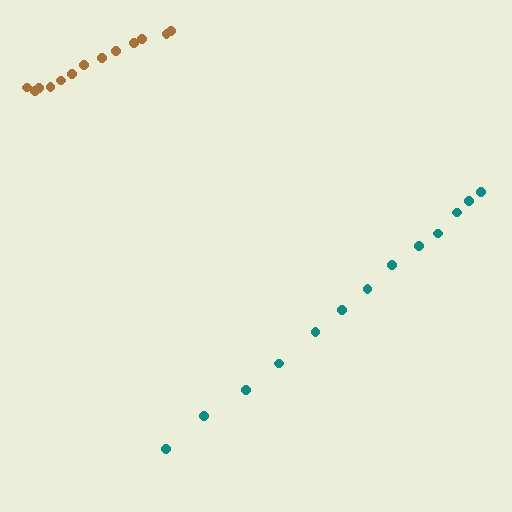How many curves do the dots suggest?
There are 2 distinct paths.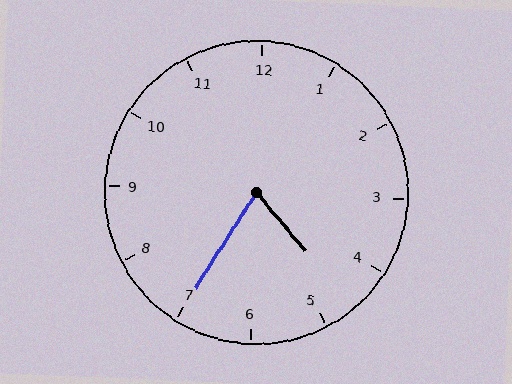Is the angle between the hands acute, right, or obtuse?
It is acute.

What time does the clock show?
4:35.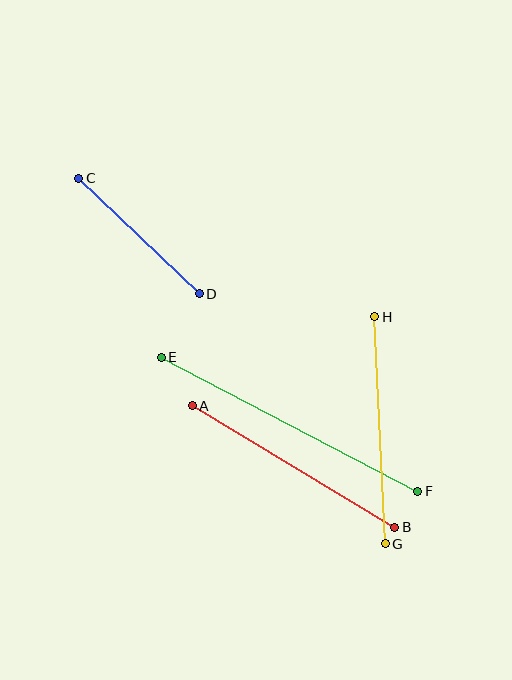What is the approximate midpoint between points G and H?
The midpoint is at approximately (380, 430) pixels.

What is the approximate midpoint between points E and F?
The midpoint is at approximately (290, 424) pixels.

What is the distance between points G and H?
The distance is approximately 228 pixels.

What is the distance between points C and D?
The distance is approximately 167 pixels.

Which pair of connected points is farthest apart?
Points E and F are farthest apart.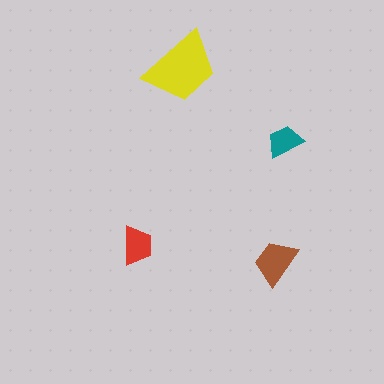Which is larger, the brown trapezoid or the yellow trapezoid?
The yellow one.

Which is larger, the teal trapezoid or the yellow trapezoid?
The yellow one.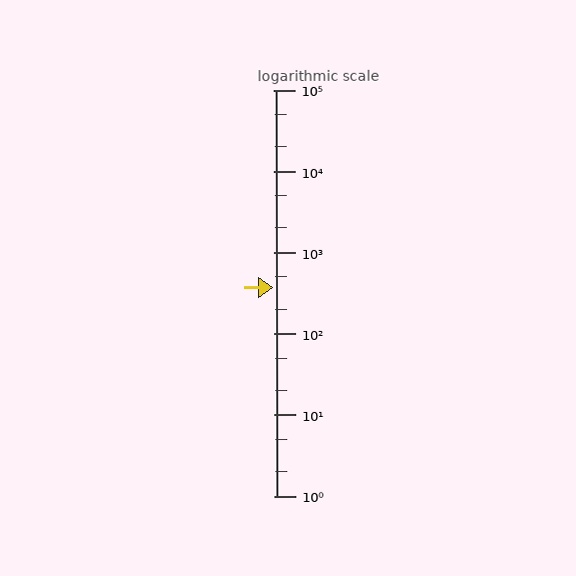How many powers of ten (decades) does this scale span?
The scale spans 5 decades, from 1 to 100000.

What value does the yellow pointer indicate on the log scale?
The pointer indicates approximately 370.